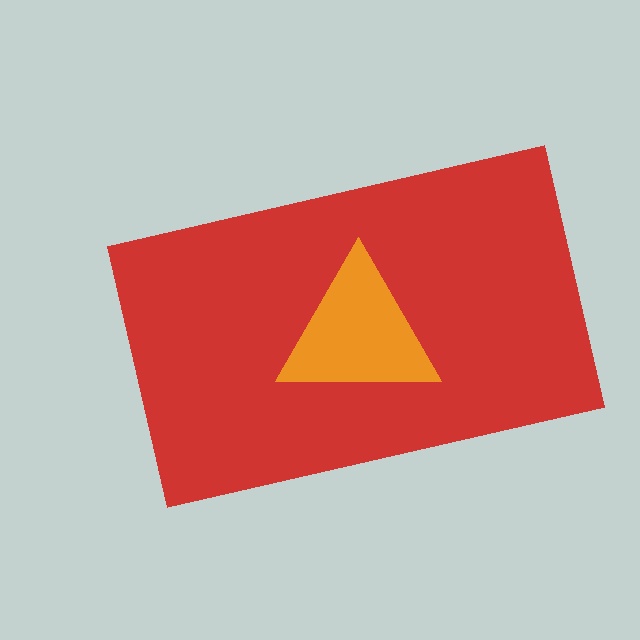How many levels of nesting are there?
2.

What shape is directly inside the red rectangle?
The orange triangle.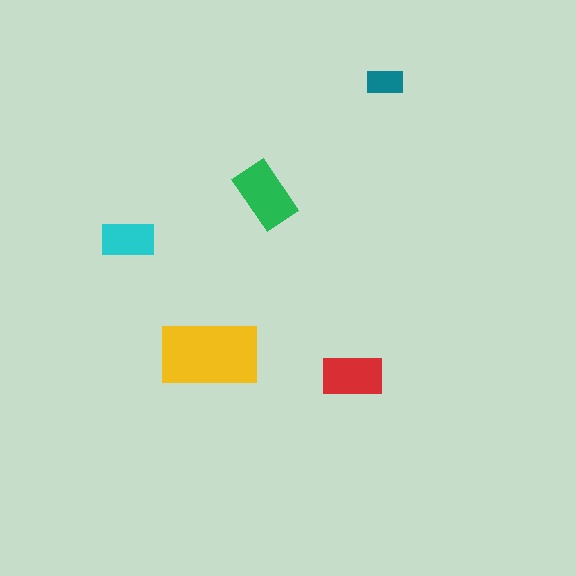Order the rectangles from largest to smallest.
the yellow one, the green one, the red one, the cyan one, the teal one.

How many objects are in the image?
There are 5 objects in the image.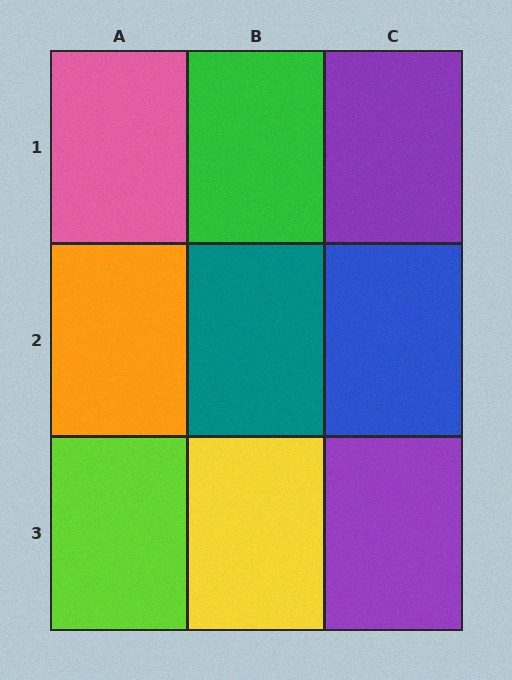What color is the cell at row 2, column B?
Teal.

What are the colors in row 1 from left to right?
Pink, green, purple.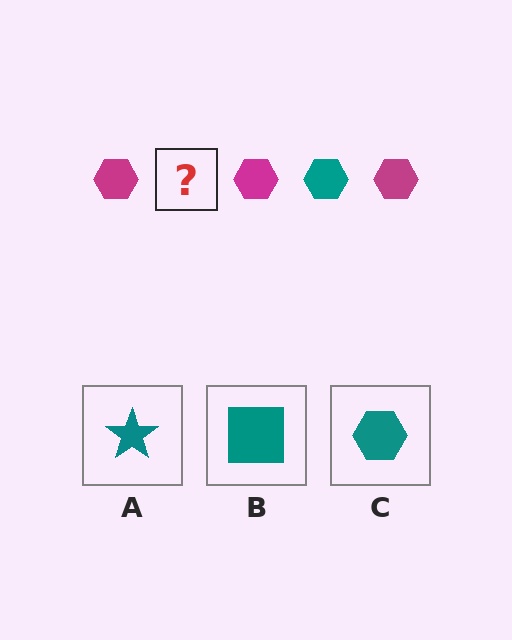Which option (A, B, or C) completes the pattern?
C.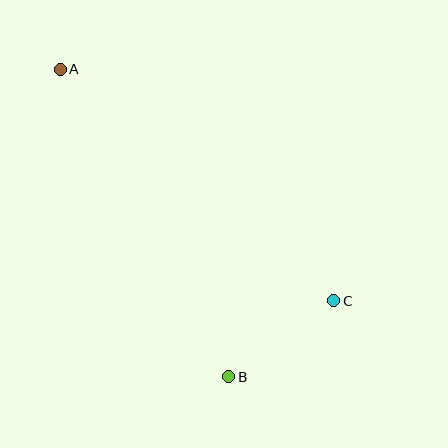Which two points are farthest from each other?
Points A and C are farthest from each other.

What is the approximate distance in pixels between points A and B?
The distance between A and B is approximately 351 pixels.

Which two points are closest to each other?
Points B and C are closest to each other.